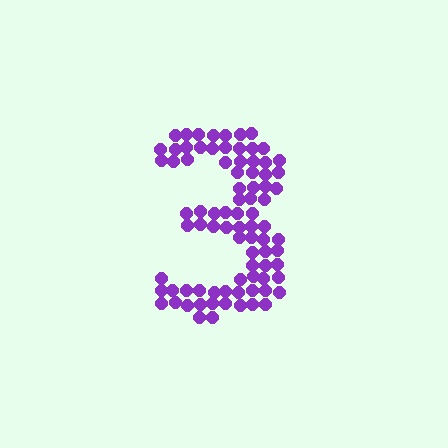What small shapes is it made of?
It is made of small circles.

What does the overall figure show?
The overall figure shows the digit 3.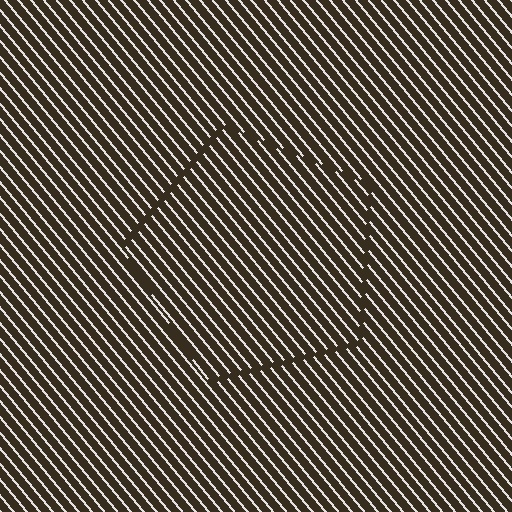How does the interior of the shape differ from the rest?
The interior of the shape contains the same grating, shifted by half a period — the contour is defined by the phase discontinuity where line-ends from the inner and outer gratings abut.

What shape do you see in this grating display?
An illusory pentagon. The interior of the shape contains the same grating, shifted by half a period — the contour is defined by the phase discontinuity where line-ends from the inner and outer gratings abut.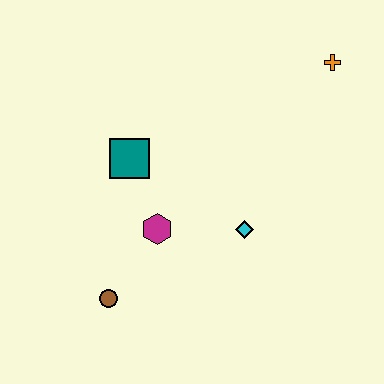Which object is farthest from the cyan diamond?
The orange cross is farthest from the cyan diamond.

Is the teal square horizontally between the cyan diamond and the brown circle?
Yes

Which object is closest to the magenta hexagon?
The teal square is closest to the magenta hexagon.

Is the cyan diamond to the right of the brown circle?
Yes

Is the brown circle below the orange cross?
Yes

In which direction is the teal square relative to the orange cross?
The teal square is to the left of the orange cross.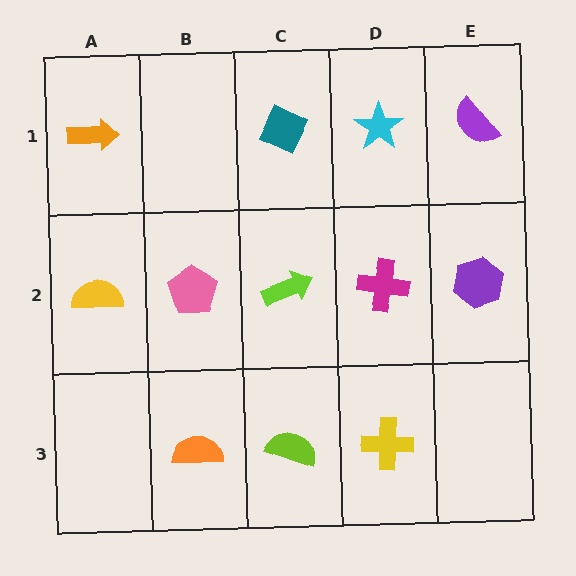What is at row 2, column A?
A yellow semicircle.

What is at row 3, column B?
An orange semicircle.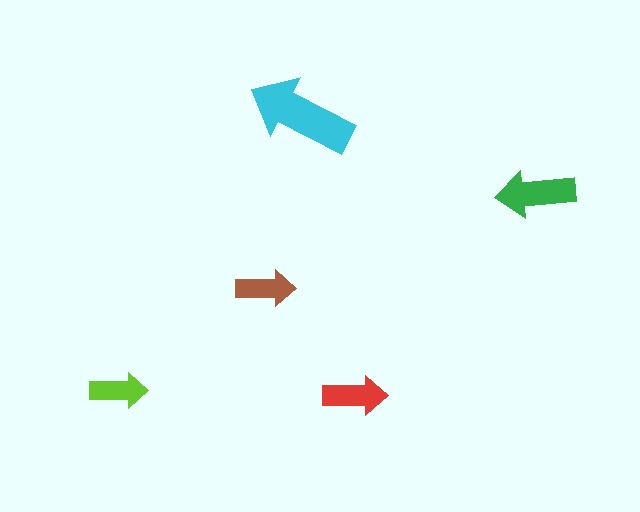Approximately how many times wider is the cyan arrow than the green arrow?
About 1.5 times wider.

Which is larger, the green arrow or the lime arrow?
The green one.